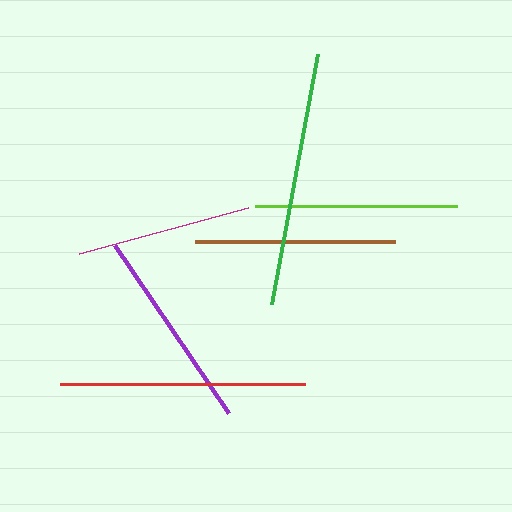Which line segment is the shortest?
The magenta line is the shortest at approximately 175 pixels.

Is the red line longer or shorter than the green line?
The green line is longer than the red line.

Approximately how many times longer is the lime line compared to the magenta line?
The lime line is approximately 1.2 times the length of the magenta line.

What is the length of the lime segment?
The lime segment is approximately 202 pixels long.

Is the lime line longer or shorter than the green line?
The green line is longer than the lime line.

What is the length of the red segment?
The red segment is approximately 245 pixels long.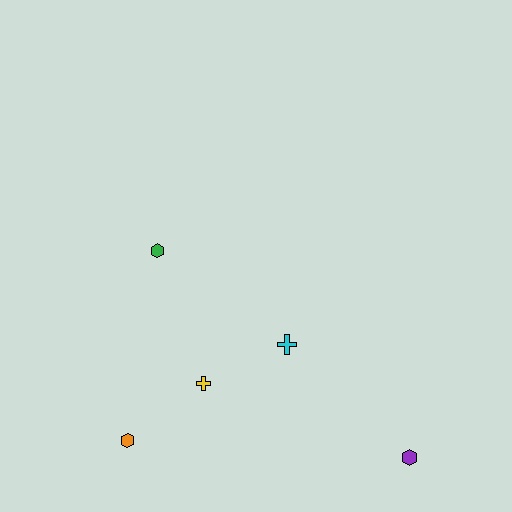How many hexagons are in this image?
There are 3 hexagons.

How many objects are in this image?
There are 5 objects.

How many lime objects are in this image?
There are no lime objects.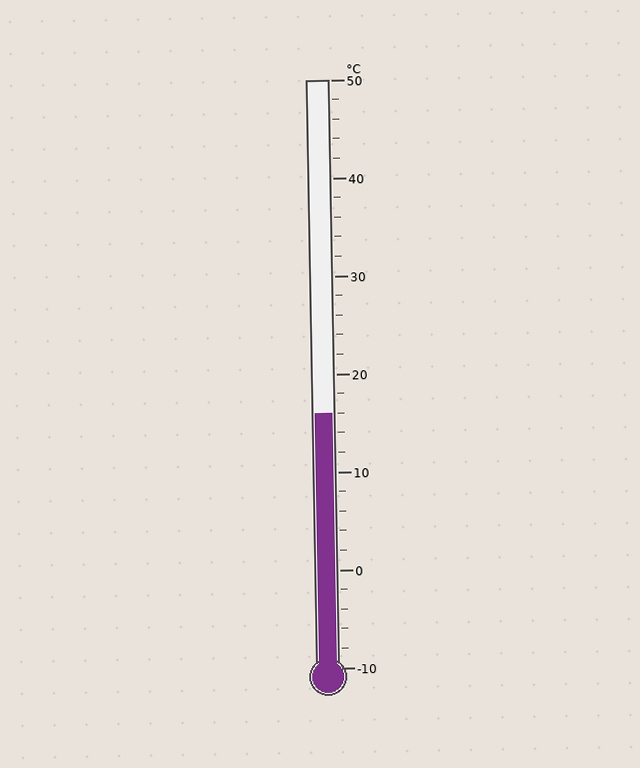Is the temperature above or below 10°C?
The temperature is above 10°C.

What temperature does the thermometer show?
The thermometer shows approximately 16°C.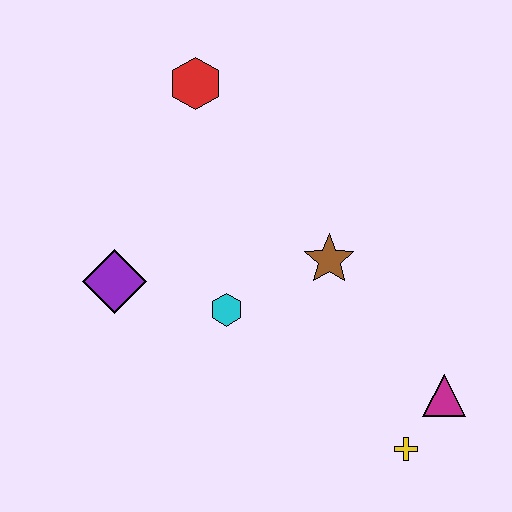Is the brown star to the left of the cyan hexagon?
No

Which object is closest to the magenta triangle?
The yellow cross is closest to the magenta triangle.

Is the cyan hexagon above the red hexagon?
No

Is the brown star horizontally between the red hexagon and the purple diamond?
No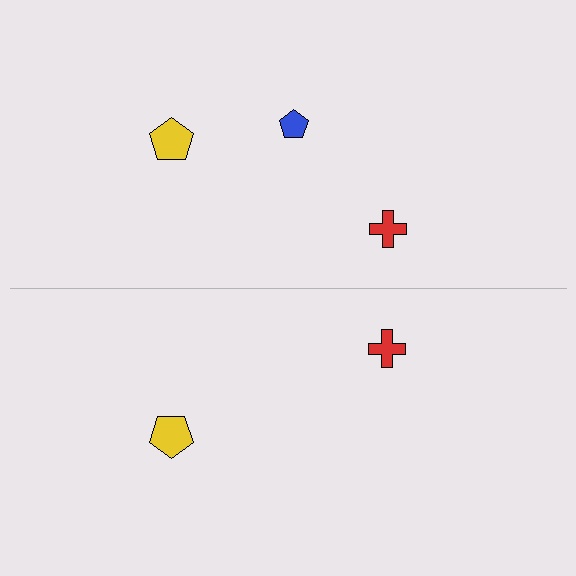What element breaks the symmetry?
A blue pentagon is missing from the bottom side.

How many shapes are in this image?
There are 5 shapes in this image.